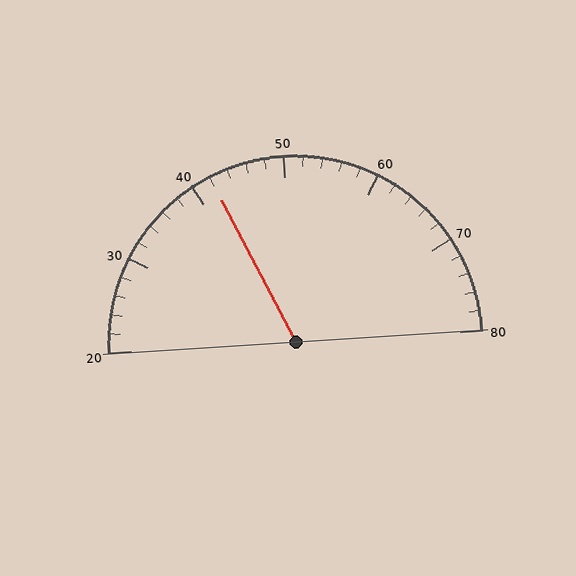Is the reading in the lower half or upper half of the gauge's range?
The reading is in the lower half of the range (20 to 80).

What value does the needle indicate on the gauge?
The needle indicates approximately 42.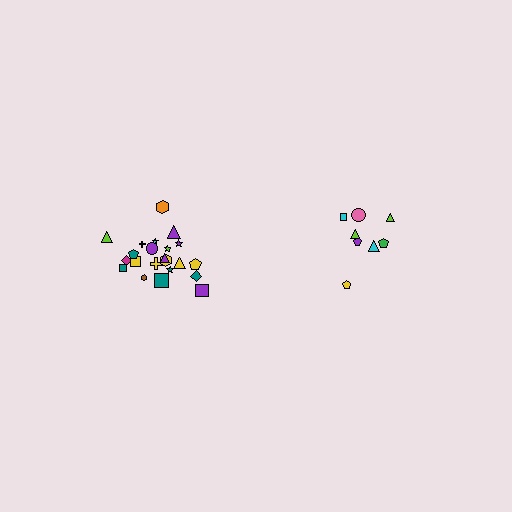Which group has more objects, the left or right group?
The left group.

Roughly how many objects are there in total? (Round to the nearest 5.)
Roughly 30 objects in total.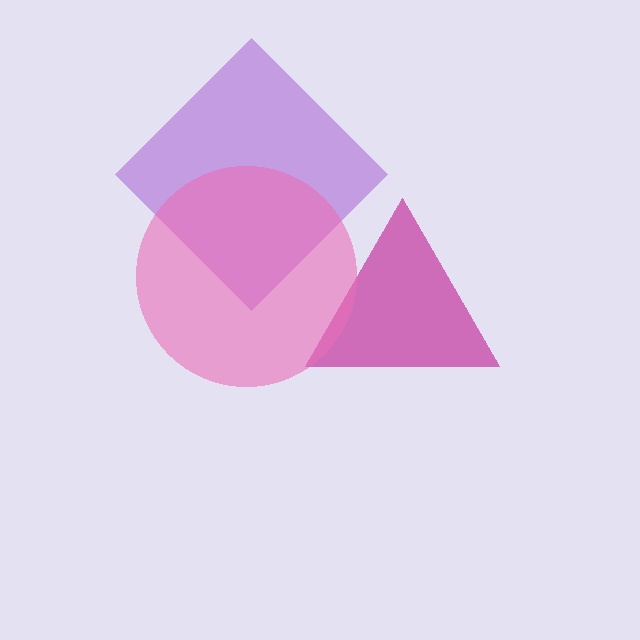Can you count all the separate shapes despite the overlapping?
Yes, there are 3 separate shapes.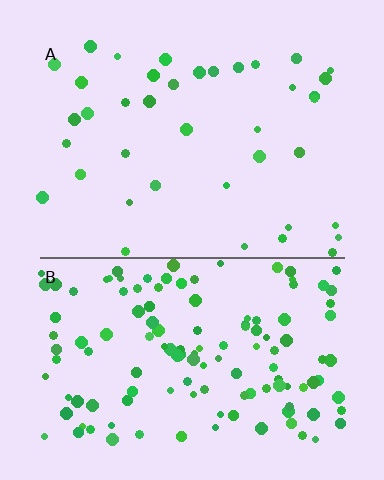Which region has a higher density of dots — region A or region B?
B (the bottom).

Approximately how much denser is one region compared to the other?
Approximately 3.3× — region B over region A.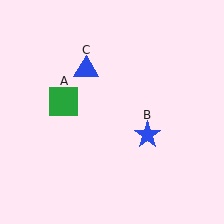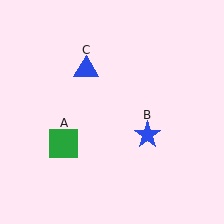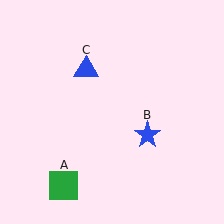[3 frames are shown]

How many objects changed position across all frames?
1 object changed position: green square (object A).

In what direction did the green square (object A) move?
The green square (object A) moved down.